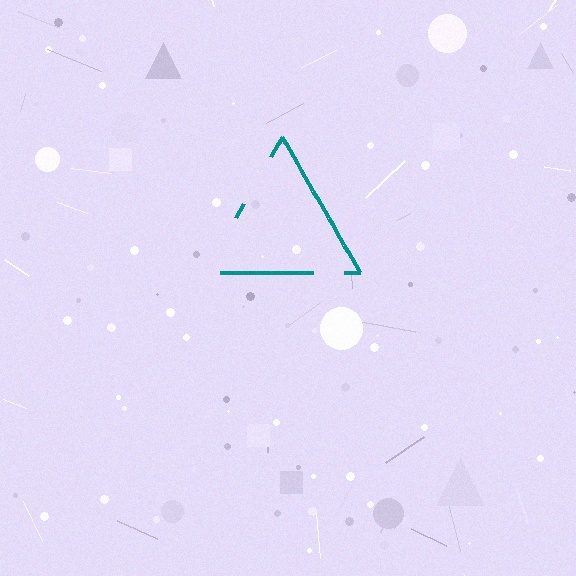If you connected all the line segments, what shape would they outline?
They would outline a triangle.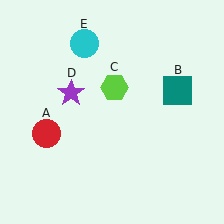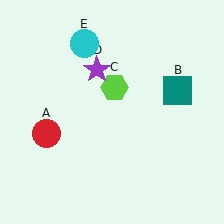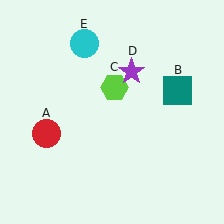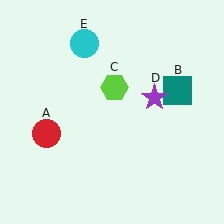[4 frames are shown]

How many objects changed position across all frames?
1 object changed position: purple star (object D).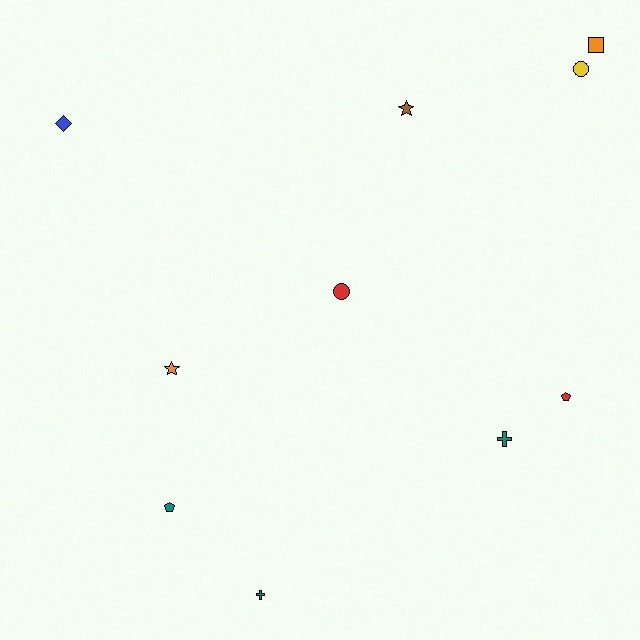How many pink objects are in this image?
There are no pink objects.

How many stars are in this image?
There are 2 stars.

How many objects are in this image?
There are 10 objects.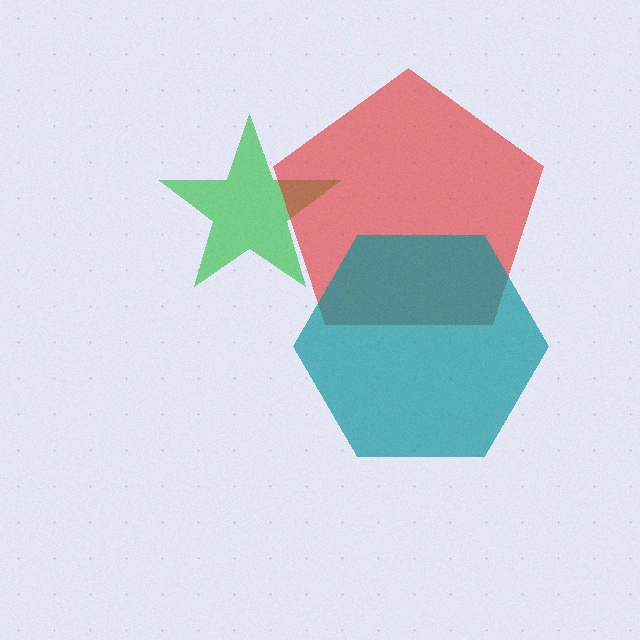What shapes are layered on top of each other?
The layered shapes are: a green star, a red pentagon, a teal hexagon.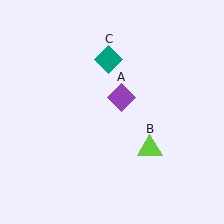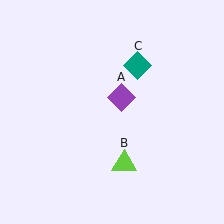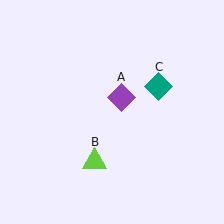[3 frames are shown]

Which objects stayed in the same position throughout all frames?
Purple diamond (object A) remained stationary.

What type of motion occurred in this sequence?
The lime triangle (object B), teal diamond (object C) rotated clockwise around the center of the scene.